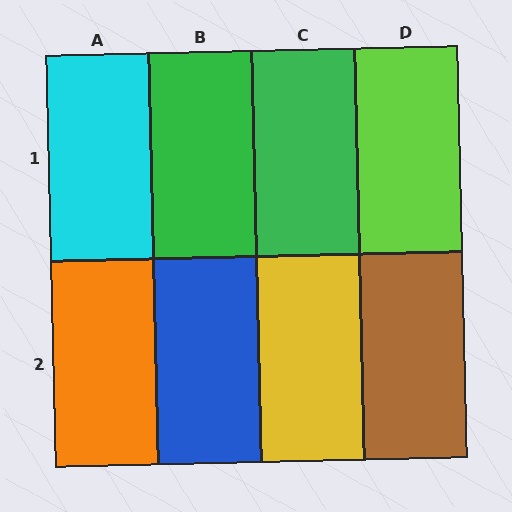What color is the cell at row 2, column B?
Blue.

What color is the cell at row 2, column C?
Yellow.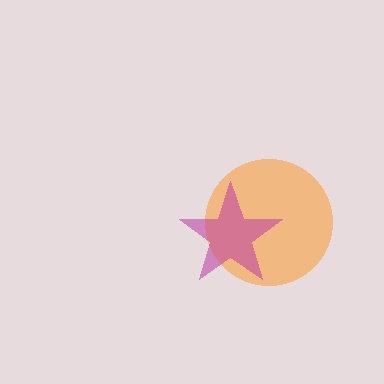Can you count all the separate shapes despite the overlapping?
Yes, there are 2 separate shapes.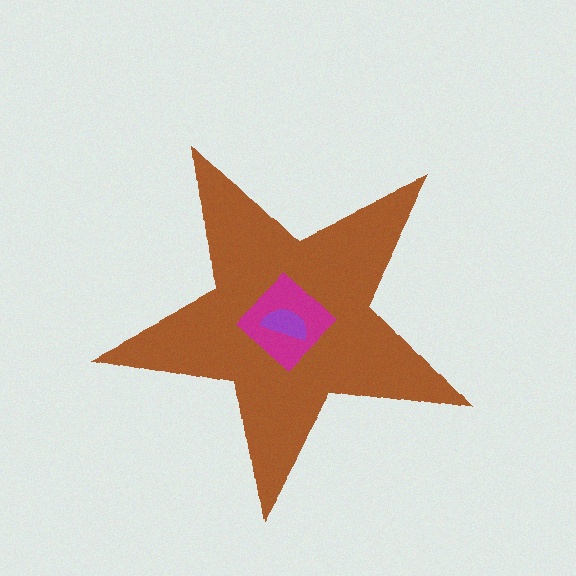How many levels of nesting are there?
3.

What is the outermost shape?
The brown star.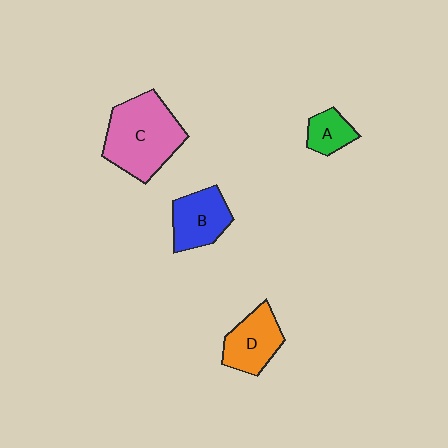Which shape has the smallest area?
Shape A (green).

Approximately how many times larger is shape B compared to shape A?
Approximately 1.7 times.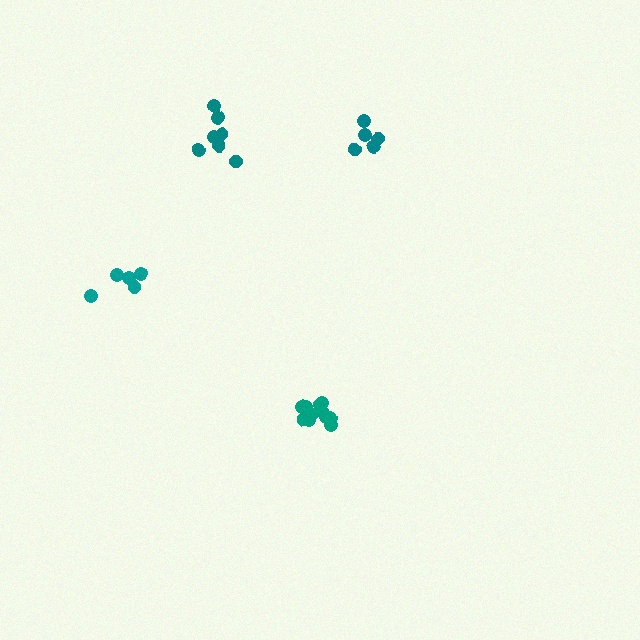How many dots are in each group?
Group 1: 11 dots, Group 2: 7 dots, Group 3: 5 dots, Group 4: 5 dots (28 total).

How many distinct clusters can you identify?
There are 4 distinct clusters.